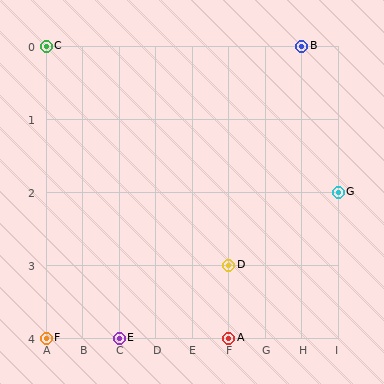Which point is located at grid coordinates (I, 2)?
Point G is at (I, 2).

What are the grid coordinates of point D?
Point D is at grid coordinates (F, 3).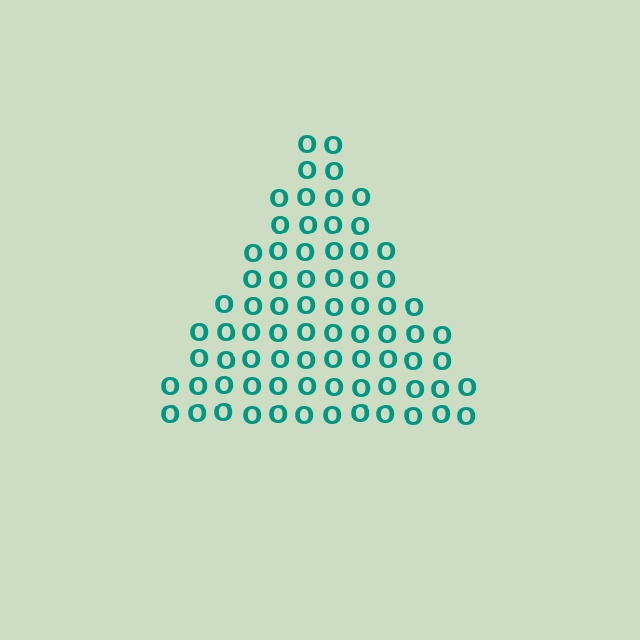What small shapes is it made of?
It is made of small letter O's.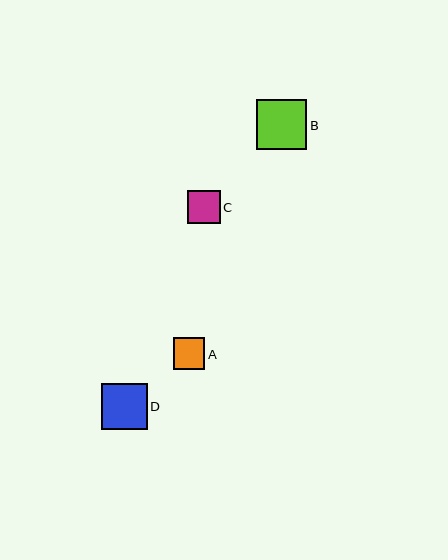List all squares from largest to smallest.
From largest to smallest: B, D, C, A.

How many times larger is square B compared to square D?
Square B is approximately 1.1 times the size of square D.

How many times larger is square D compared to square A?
Square D is approximately 1.4 times the size of square A.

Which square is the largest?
Square B is the largest with a size of approximately 50 pixels.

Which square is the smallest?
Square A is the smallest with a size of approximately 31 pixels.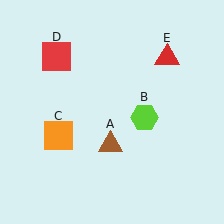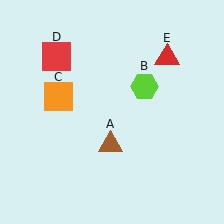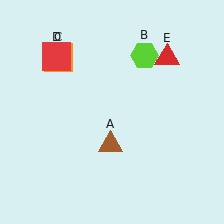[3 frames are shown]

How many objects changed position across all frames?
2 objects changed position: lime hexagon (object B), orange square (object C).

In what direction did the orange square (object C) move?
The orange square (object C) moved up.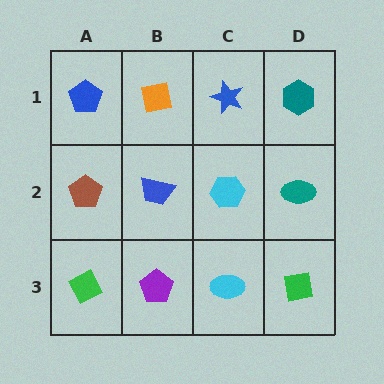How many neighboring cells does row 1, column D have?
2.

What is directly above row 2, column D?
A teal hexagon.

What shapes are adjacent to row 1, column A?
A brown pentagon (row 2, column A), an orange square (row 1, column B).